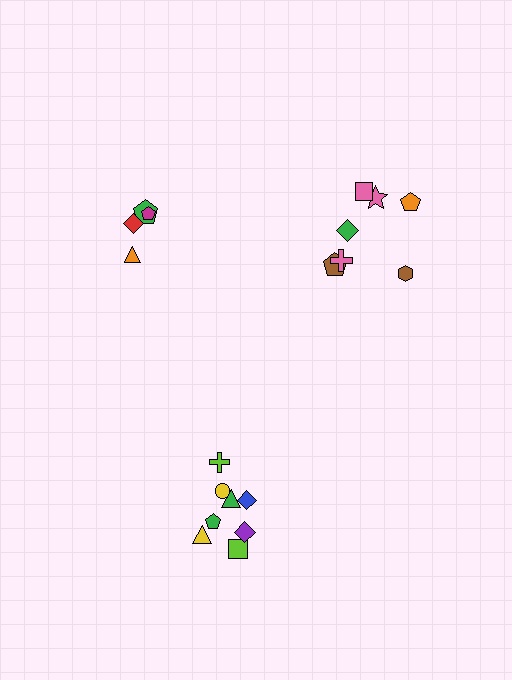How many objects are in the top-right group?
There are 7 objects.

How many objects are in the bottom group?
There are 8 objects.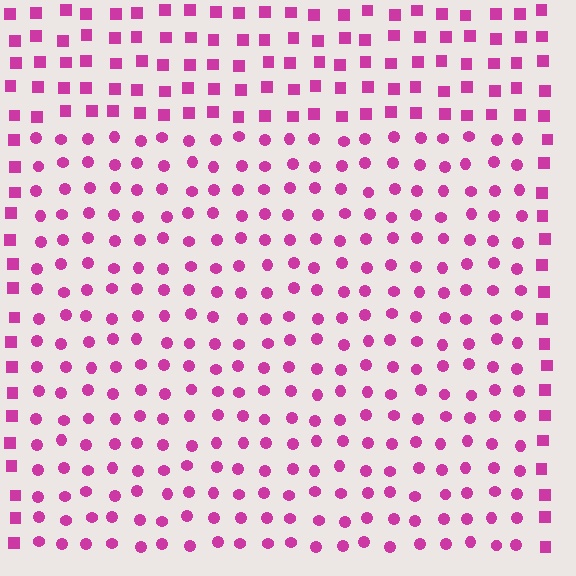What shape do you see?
I see a rectangle.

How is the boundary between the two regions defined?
The boundary is defined by a change in element shape: circles inside vs. squares outside. All elements share the same color and spacing.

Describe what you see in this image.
The image is filled with small magenta elements arranged in a uniform grid. A rectangle-shaped region contains circles, while the surrounding area contains squares. The boundary is defined purely by the change in element shape.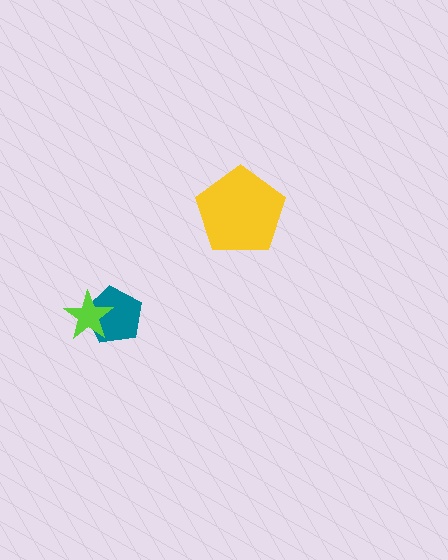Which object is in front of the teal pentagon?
The lime star is in front of the teal pentagon.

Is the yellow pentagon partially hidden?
No, no other shape covers it.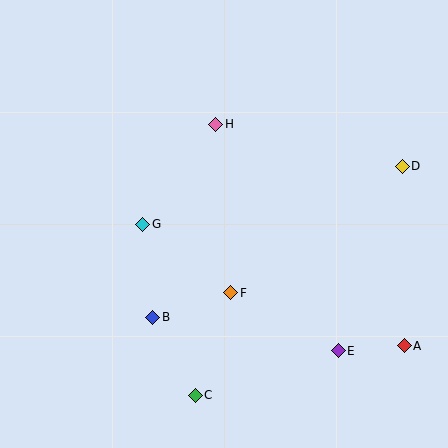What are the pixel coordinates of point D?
Point D is at (402, 166).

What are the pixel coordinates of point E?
Point E is at (338, 351).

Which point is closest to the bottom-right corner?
Point A is closest to the bottom-right corner.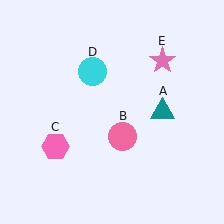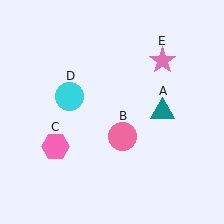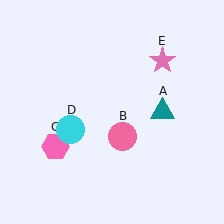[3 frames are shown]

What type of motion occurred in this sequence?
The cyan circle (object D) rotated counterclockwise around the center of the scene.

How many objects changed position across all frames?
1 object changed position: cyan circle (object D).